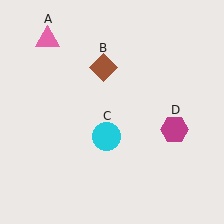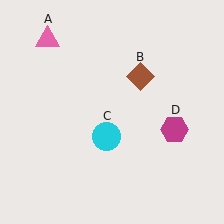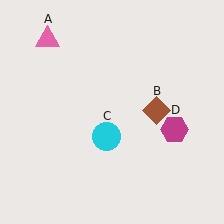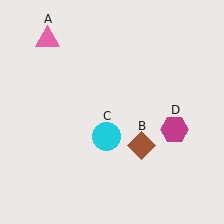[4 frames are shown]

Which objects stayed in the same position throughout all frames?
Pink triangle (object A) and cyan circle (object C) and magenta hexagon (object D) remained stationary.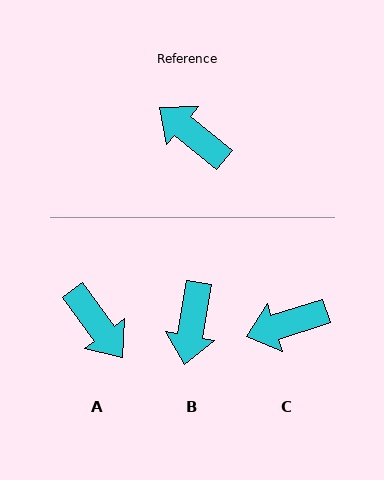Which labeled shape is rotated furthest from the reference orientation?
A, about 166 degrees away.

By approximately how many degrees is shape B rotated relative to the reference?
Approximately 120 degrees counter-clockwise.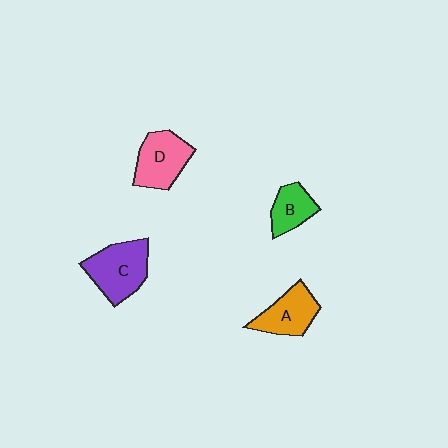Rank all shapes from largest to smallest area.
From largest to smallest: C (purple), D (pink), A (orange), B (green).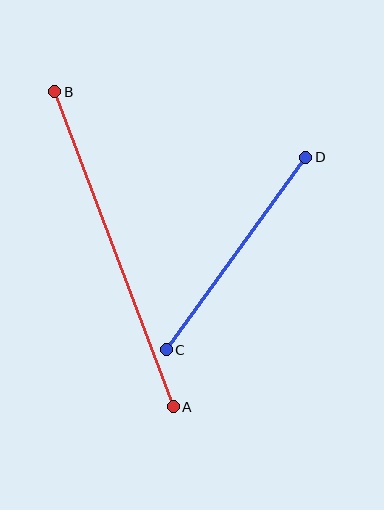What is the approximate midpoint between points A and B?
The midpoint is at approximately (114, 249) pixels.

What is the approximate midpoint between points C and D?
The midpoint is at approximately (236, 254) pixels.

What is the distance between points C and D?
The distance is approximately 238 pixels.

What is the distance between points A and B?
The distance is approximately 337 pixels.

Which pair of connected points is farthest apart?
Points A and B are farthest apart.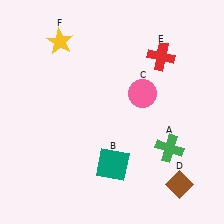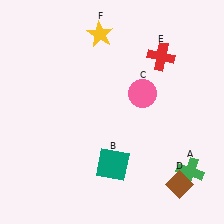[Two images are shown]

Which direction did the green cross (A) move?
The green cross (A) moved down.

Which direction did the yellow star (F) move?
The yellow star (F) moved right.